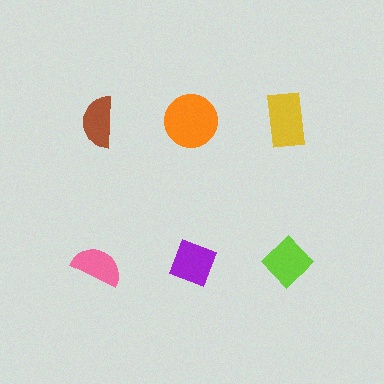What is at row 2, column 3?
A lime diamond.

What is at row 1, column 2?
An orange circle.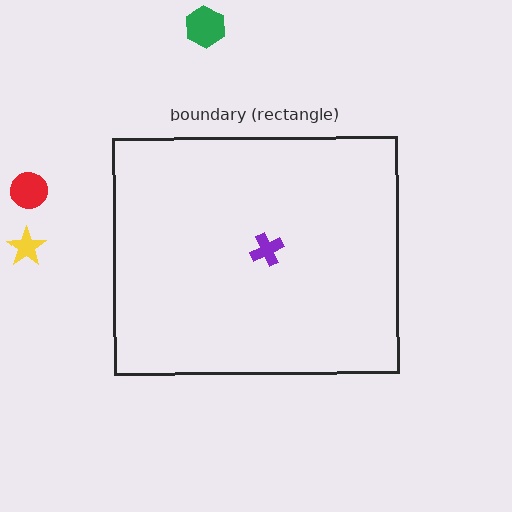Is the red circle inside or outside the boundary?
Outside.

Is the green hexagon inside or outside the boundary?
Outside.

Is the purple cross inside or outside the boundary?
Inside.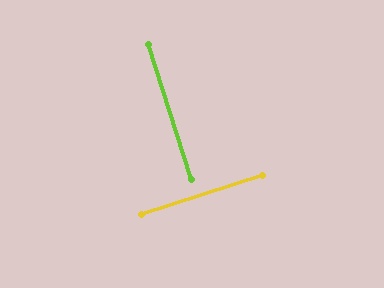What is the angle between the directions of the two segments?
Approximately 90 degrees.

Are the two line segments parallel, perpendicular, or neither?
Perpendicular — they meet at approximately 90°.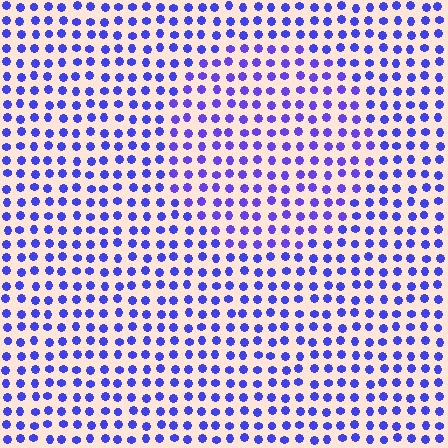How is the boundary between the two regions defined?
The boundary is defined purely by a slight shift in hue (about 15 degrees). Spacing, size, and orientation are identical on both sides.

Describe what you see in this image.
The image is filled with small blue elements in a uniform arrangement. A circle-shaped region is visible where the elements are tinted to a slightly different hue, forming a subtle color boundary.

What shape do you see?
I see a circle.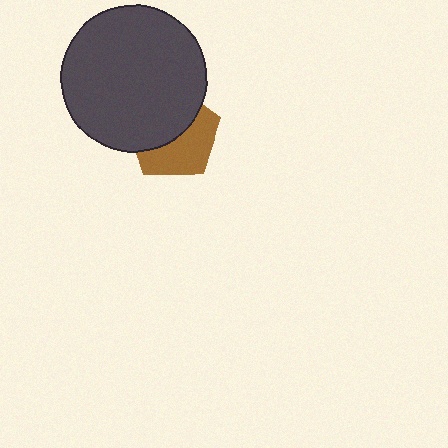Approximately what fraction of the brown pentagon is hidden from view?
Roughly 52% of the brown pentagon is hidden behind the dark gray circle.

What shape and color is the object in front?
The object in front is a dark gray circle.